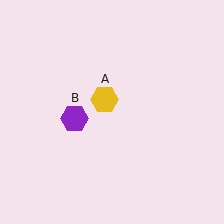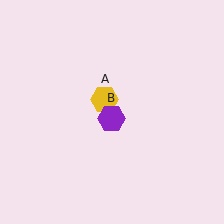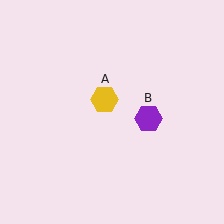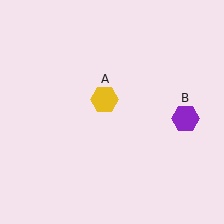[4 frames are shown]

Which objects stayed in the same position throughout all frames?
Yellow hexagon (object A) remained stationary.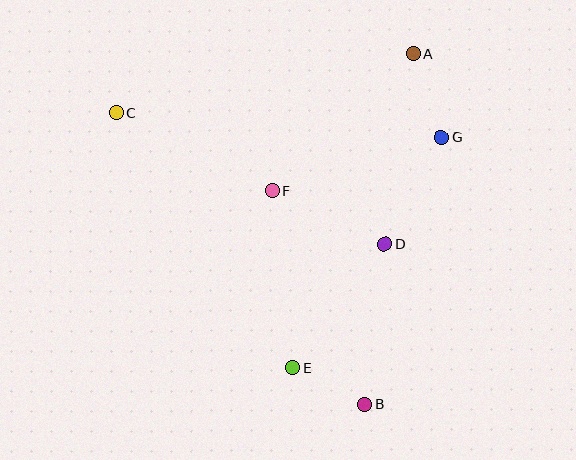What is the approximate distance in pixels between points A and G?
The distance between A and G is approximately 88 pixels.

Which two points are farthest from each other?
Points B and C are farthest from each other.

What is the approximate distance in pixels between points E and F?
The distance between E and F is approximately 178 pixels.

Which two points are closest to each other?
Points B and E are closest to each other.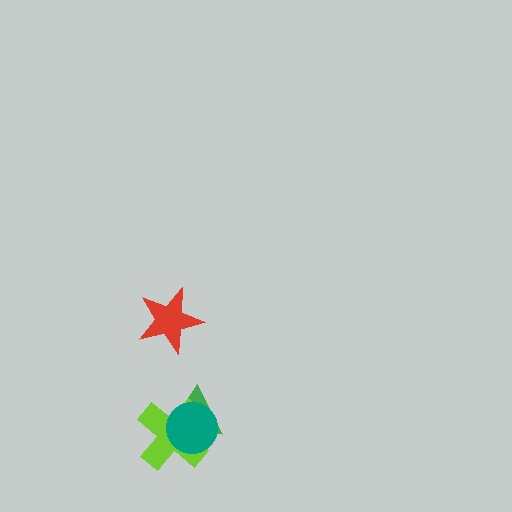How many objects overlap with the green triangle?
2 objects overlap with the green triangle.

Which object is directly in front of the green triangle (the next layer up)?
The lime cross is directly in front of the green triangle.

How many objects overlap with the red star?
0 objects overlap with the red star.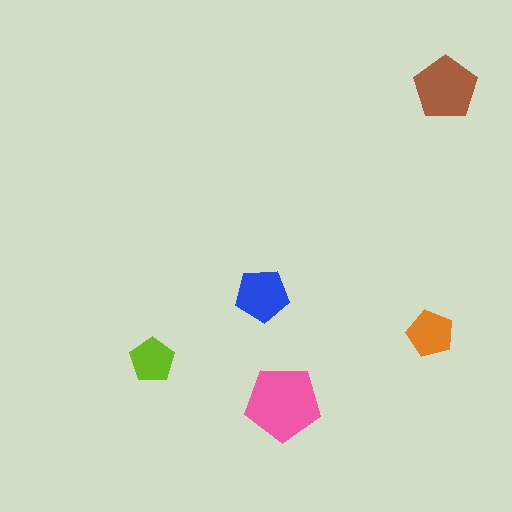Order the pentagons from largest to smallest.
the pink one, the brown one, the blue one, the orange one, the lime one.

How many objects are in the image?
There are 5 objects in the image.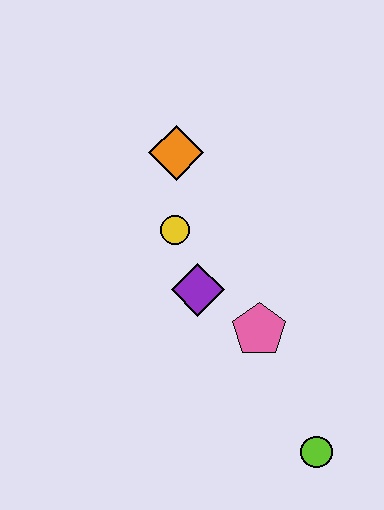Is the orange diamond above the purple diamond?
Yes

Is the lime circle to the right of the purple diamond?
Yes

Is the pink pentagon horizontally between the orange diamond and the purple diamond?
No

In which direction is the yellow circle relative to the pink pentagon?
The yellow circle is above the pink pentagon.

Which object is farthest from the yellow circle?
The lime circle is farthest from the yellow circle.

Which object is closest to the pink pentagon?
The purple diamond is closest to the pink pentagon.